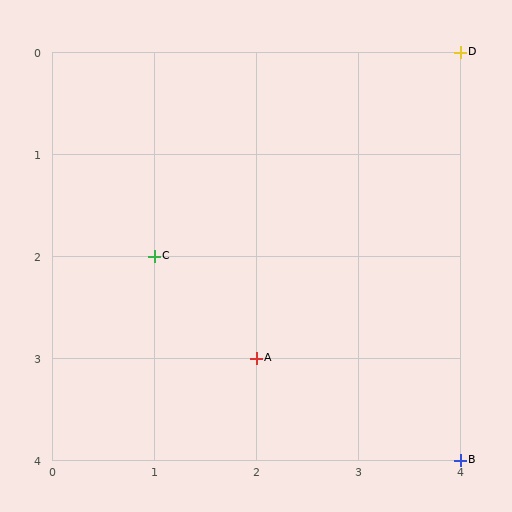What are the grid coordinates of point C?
Point C is at grid coordinates (1, 2).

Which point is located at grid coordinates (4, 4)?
Point B is at (4, 4).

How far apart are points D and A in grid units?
Points D and A are 2 columns and 3 rows apart (about 3.6 grid units diagonally).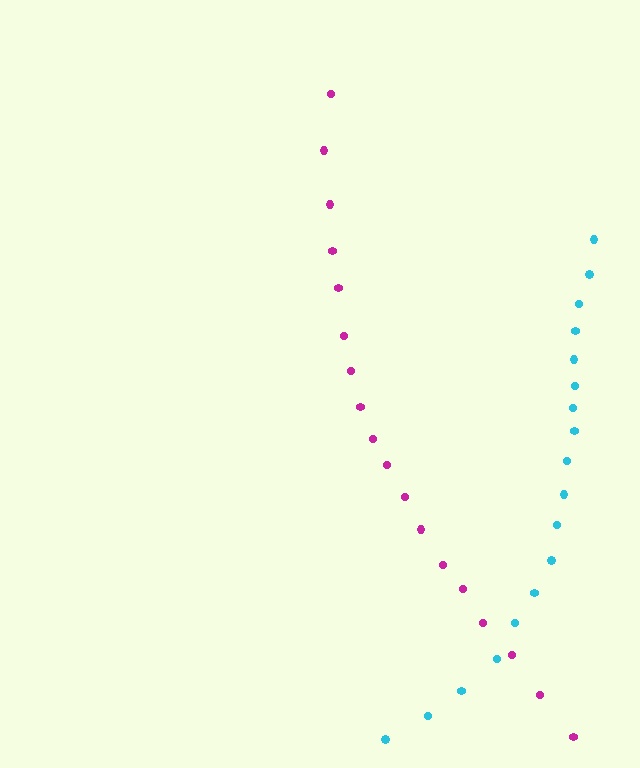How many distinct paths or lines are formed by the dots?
There are 2 distinct paths.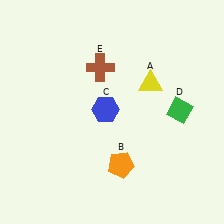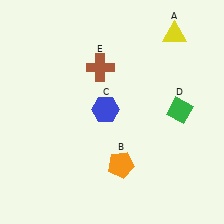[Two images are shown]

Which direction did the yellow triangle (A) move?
The yellow triangle (A) moved up.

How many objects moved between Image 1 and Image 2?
1 object moved between the two images.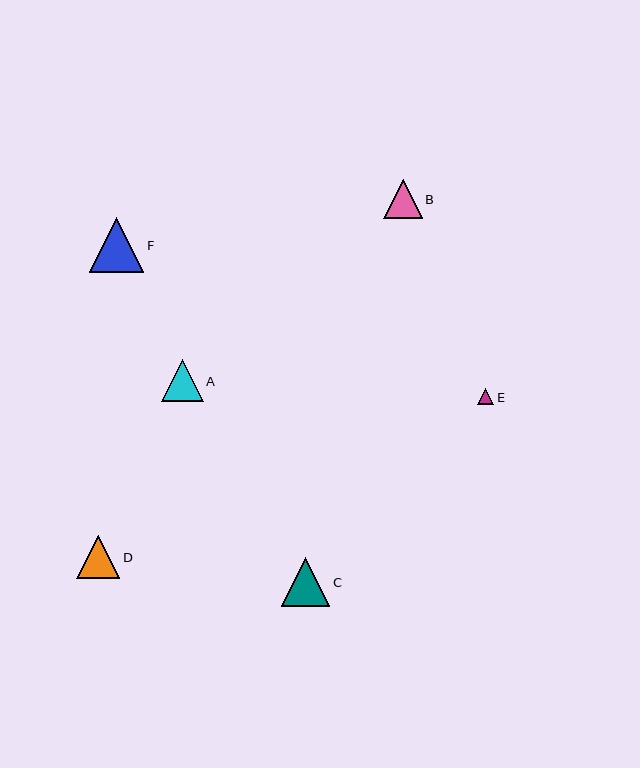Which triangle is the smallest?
Triangle E is the smallest with a size of approximately 16 pixels.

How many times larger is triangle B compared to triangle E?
Triangle B is approximately 2.5 times the size of triangle E.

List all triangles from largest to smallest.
From largest to smallest: F, C, D, A, B, E.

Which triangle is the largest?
Triangle F is the largest with a size of approximately 54 pixels.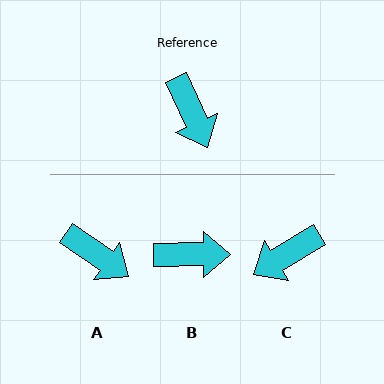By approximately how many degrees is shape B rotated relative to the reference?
Approximately 66 degrees counter-clockwise.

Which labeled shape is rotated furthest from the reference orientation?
C, about 84 degrees away.